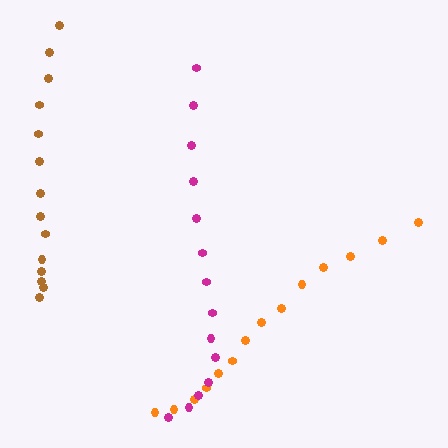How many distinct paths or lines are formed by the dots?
There are 3 distinct paths.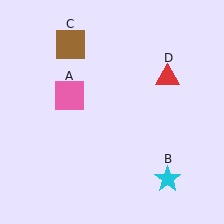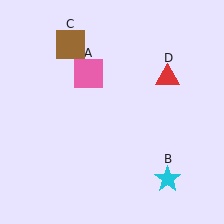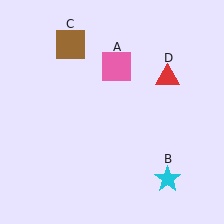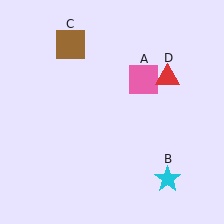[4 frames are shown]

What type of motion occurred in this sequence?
The pink square (object A) rotated clockwise around the center of the scene.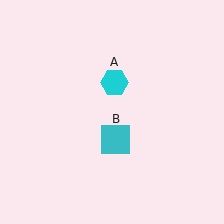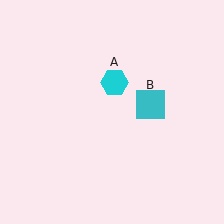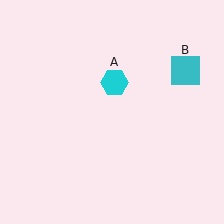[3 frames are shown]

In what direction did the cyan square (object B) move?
The cyan square (object B) moved up and to the right.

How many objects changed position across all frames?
1 object changed position: cyan square (object B).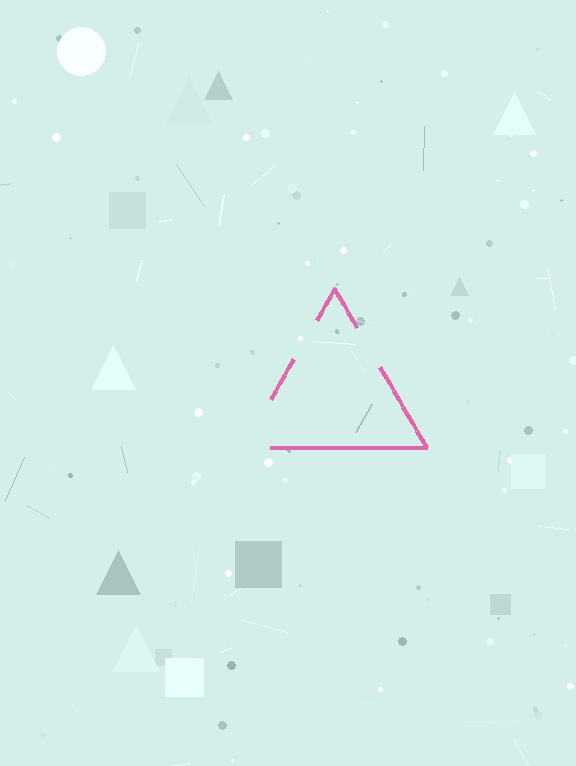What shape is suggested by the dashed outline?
The dashed outline suggests a triangle.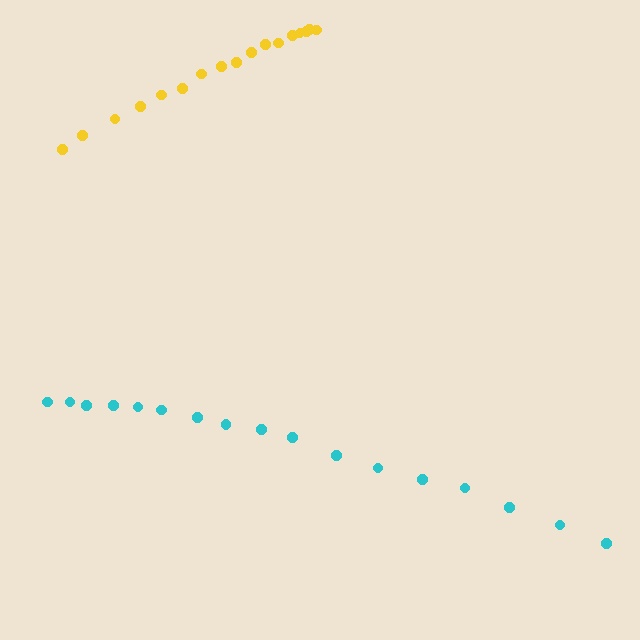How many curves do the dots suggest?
There are 2 distinct paths.